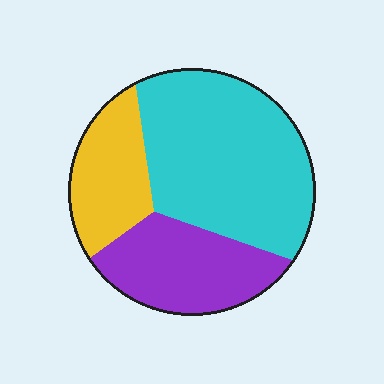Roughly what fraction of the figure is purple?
Purple covers 27% of the figure.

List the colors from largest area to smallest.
From largest to smallest: cyan, purple, yellow.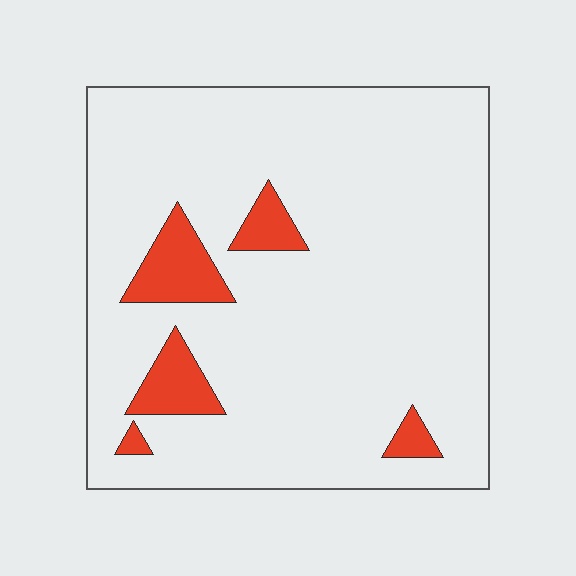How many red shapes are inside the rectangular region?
5.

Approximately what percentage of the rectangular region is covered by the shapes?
Approximately 10%.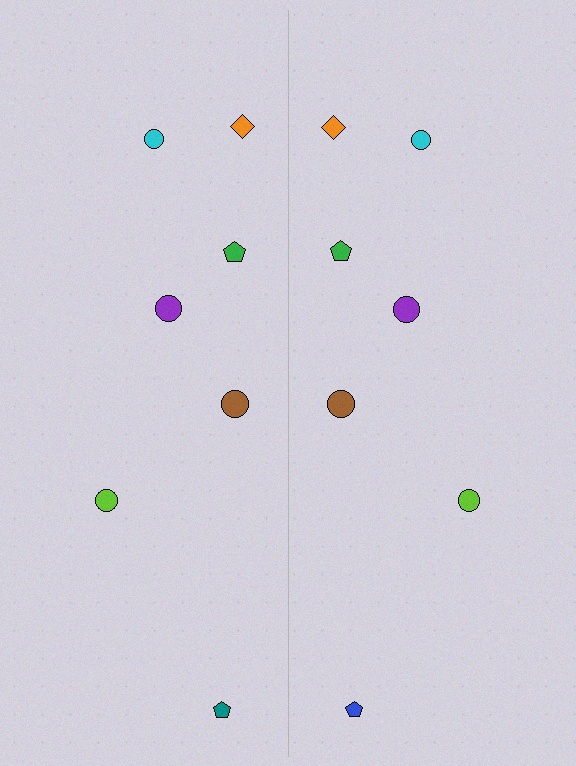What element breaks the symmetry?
The blue pentagon on the right side breaks the symmetry — its mirror counterpart is teal.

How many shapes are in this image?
There are 14 shapes in this image.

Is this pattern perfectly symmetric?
No, the pattern is not perfectly symmetric. The blue pentagon on the right side breaks the symmetry — its mirror counterpart is teal.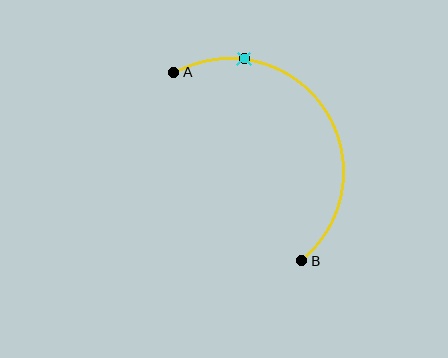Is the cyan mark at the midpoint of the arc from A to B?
No. The cyan mark lies on the arc but is closer to endpoint A. The arc midpoint would be at the point on the curve equidistant along the arc from both A and B.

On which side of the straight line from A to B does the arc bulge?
The arc bulges above and to the right of the straight line connecting A and B.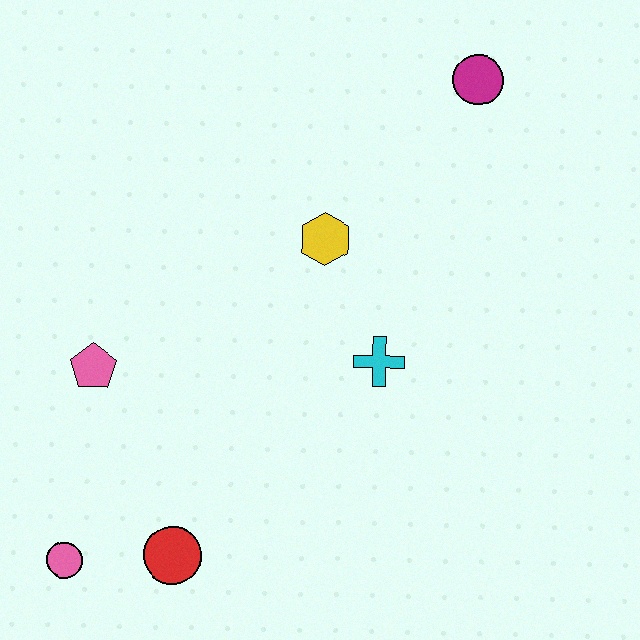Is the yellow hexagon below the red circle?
No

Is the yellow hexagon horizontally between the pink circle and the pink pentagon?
No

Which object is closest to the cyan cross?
The yellow hexagon is closest to the cyan cross.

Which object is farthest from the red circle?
The magenta circle is farthest from the red circle.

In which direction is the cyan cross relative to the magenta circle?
The cyan cross is below the magenta circle.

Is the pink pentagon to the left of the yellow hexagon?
Yes